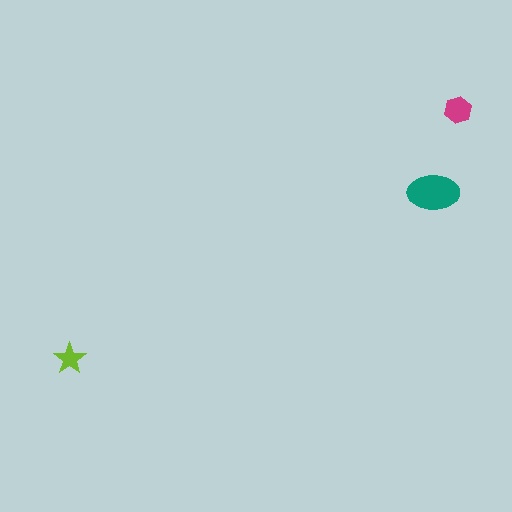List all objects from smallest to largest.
The lime star, the magenta hexagon, the teal ellipse.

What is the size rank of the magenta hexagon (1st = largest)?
2nd.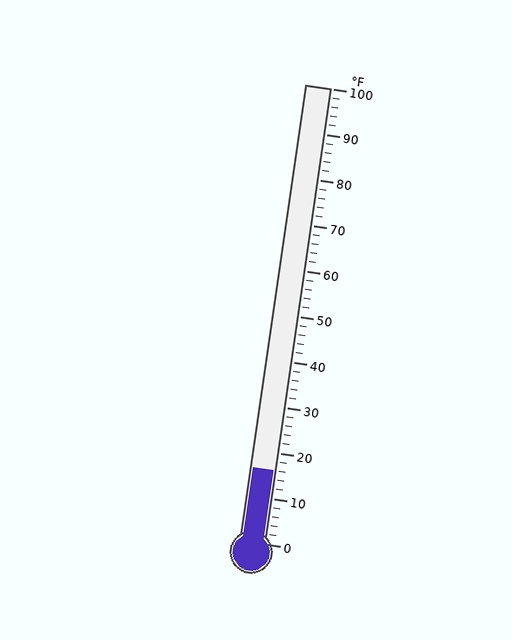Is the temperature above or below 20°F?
The temperature is below 20°F.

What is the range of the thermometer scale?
The thermometer scale ranges from 0°F to 100°F.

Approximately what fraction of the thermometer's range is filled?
The thermometer is filled to approximately 15% of its range.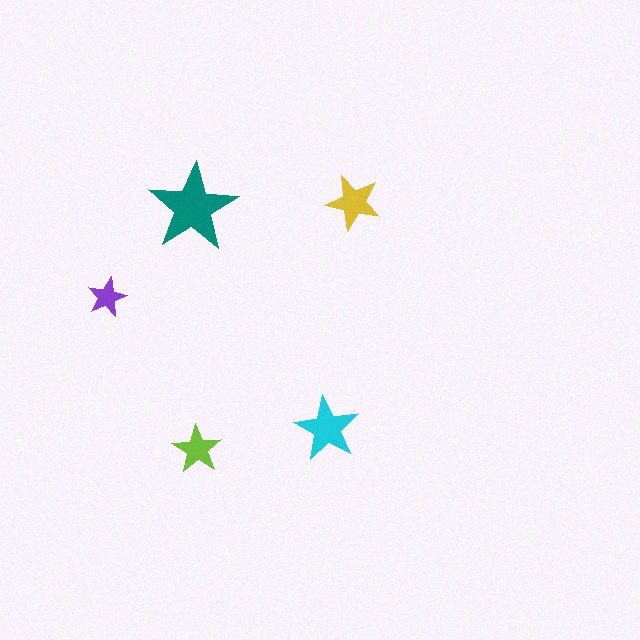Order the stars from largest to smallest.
the teal one, the cyan one, the yellow one, the lime one, the purple one.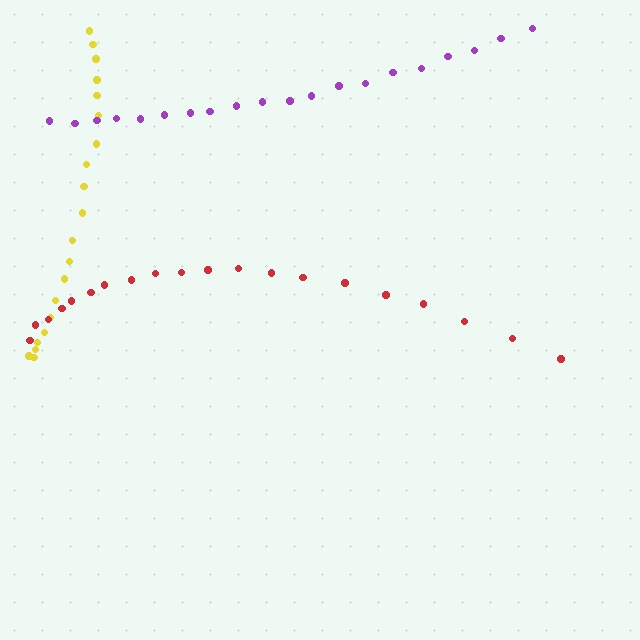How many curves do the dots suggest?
There are 3 distinct paths.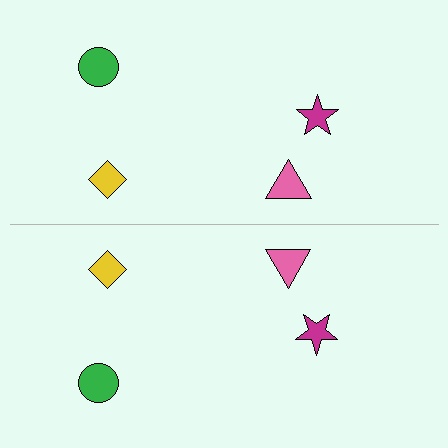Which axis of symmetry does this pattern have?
The pattern has a horizontal axis of symmetry running through the center of the image.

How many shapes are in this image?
There are 8 shapes in this image.